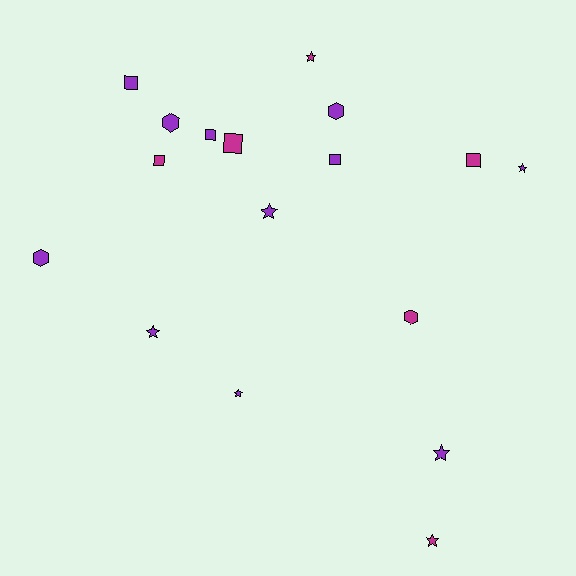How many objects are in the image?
There are 17 objects.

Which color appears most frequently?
Purple, with 11 objects.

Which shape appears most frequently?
Star, with 7 objects.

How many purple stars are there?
There are 5 purple stars.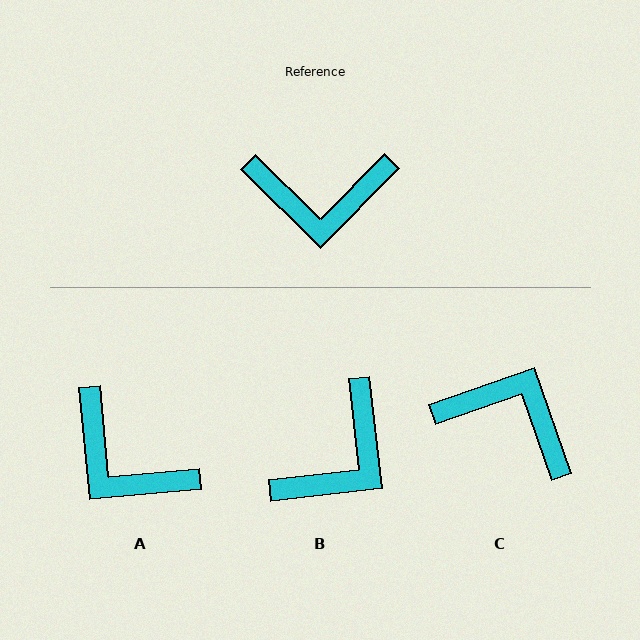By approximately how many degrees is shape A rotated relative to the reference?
Approximately 40 degrees clockwise.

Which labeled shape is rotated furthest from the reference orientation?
C, about 154 degrees away.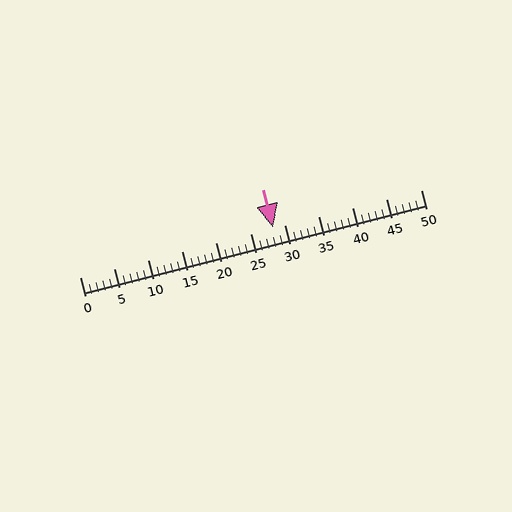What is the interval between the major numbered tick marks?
The major tick marks are spaced 5 units apart.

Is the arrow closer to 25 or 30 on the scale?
The arrow is closer to 30.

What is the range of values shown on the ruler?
The ruler shows values from 0 to 50.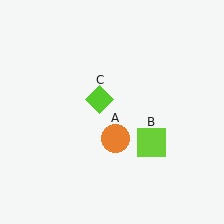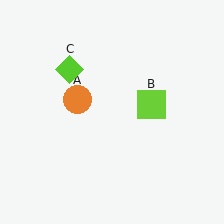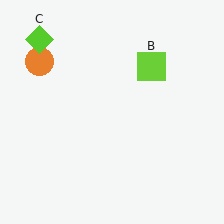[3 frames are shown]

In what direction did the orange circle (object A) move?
The orange circle (object A) moved up and to the left.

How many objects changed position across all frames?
3 objects changed position: orange circle (object A), lime square (object B), lime diamond (object C).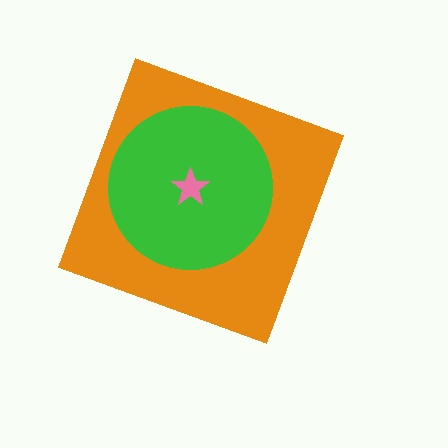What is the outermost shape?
The orange diamond.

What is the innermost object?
The pink star.